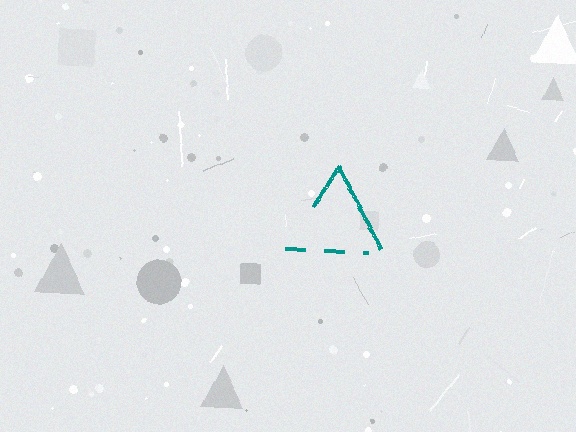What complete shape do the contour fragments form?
The contour fragments form a triangle.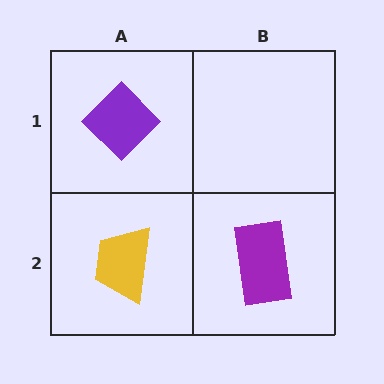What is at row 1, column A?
A purple diamond.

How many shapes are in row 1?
1 shape.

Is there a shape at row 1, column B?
No, that cell is empty.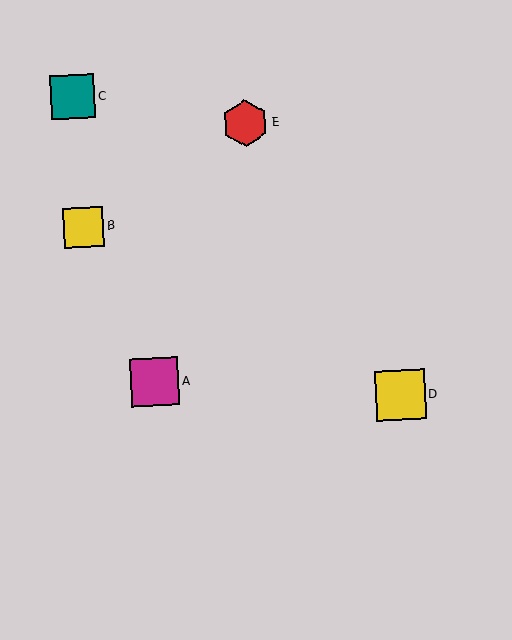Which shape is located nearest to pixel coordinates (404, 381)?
The yellow square (labeled D) at (400, 395) is nearest to that location.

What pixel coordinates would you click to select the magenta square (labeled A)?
Click at (155, 382) to select the magenta square A.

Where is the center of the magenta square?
The center of the magenta square is at (155, 382).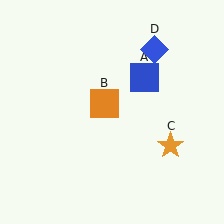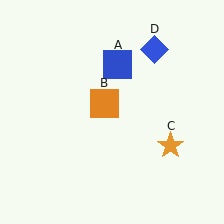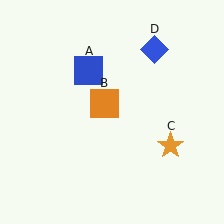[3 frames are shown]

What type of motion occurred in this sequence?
The blue square (object A) rotated counterclockwise around the center of the scene.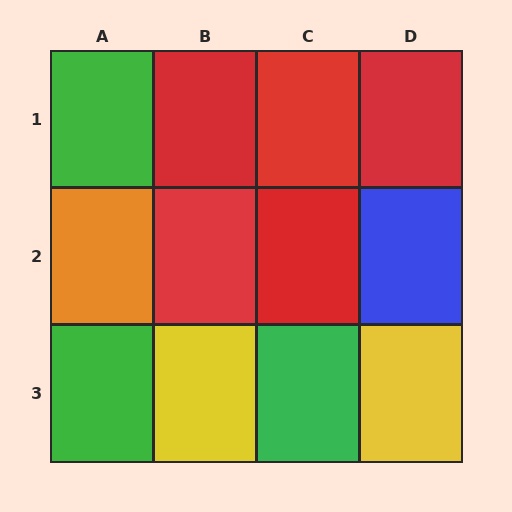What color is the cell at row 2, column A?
Orange.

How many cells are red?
5 cells are red.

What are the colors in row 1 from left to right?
Green, red, red, red.